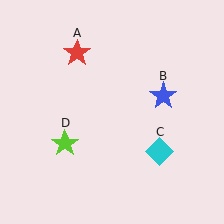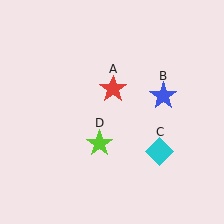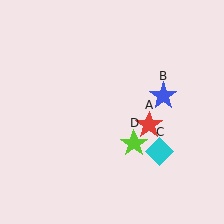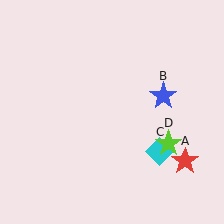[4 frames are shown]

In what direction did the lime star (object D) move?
The lime star (object D) moved right.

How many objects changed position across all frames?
2 objects changed position: red star (object A), lime star (object D).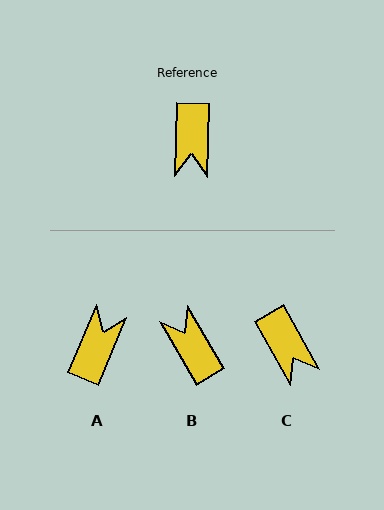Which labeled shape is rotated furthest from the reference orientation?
A, about 158 degrees away.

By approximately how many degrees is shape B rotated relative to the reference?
Approximately 148 degrees clockwise.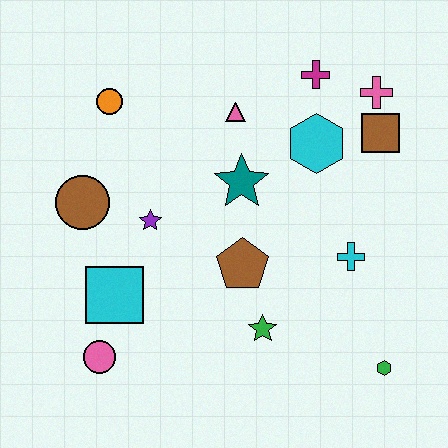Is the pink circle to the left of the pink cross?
Yes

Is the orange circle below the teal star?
No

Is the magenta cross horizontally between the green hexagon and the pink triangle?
Yes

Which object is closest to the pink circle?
The cyan square is closest to the pink circle.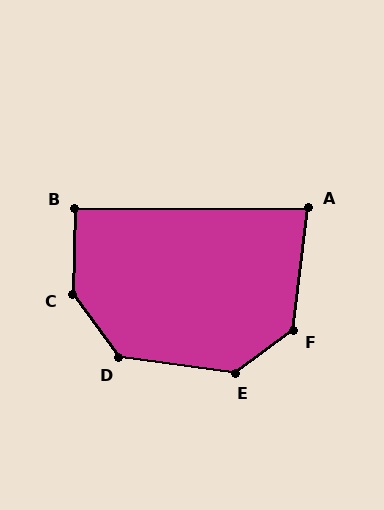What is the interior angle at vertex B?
Approximately 92 degrees (approximately right).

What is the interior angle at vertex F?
Approximately 134 degrees (obtuse).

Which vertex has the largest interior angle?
C, at approximately 142 degrees.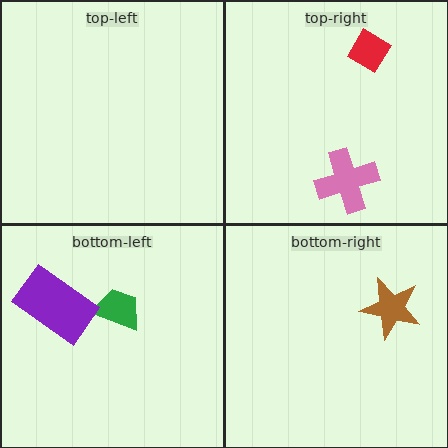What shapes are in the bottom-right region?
The brown star.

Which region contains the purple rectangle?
The bottom-left region.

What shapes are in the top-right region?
The pink cross, the red diamond.